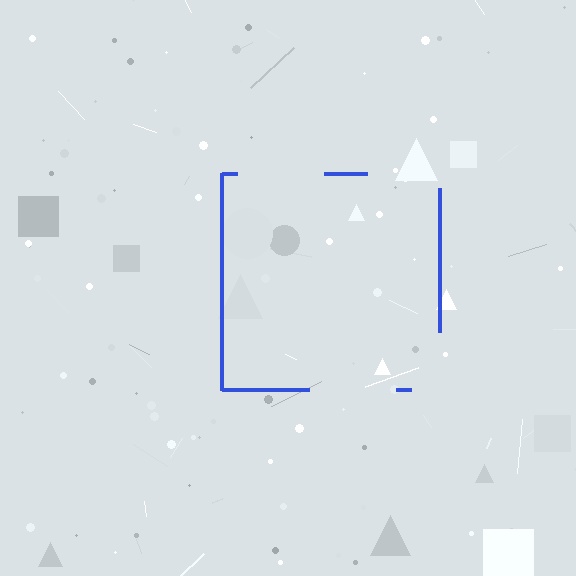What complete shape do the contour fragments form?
The contour fragments form a square.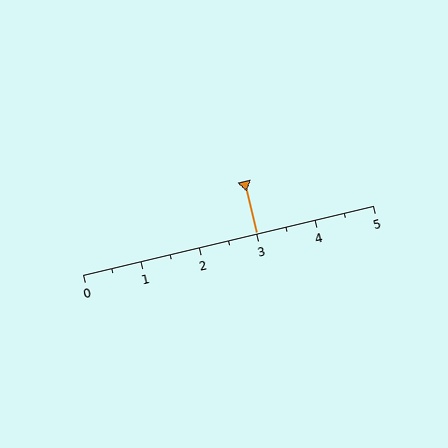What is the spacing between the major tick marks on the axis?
The major ticks are spaced 1 apart.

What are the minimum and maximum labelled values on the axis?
The axis runs from 0 to 5.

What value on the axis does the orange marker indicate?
The marker indicates approximately 3.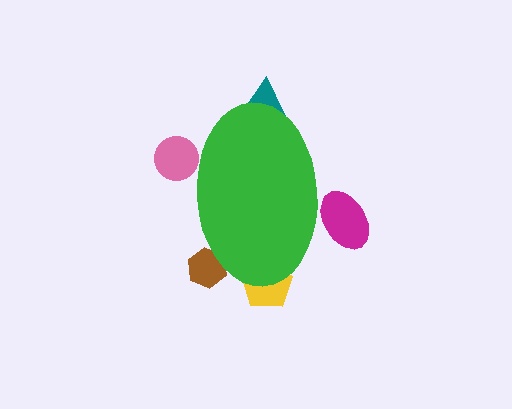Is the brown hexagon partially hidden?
Yes, the brown hexagon is partially hidden behind the green ellipse.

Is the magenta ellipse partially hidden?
Yes, the magenta ellipse is partially hidden behind the green ellipse.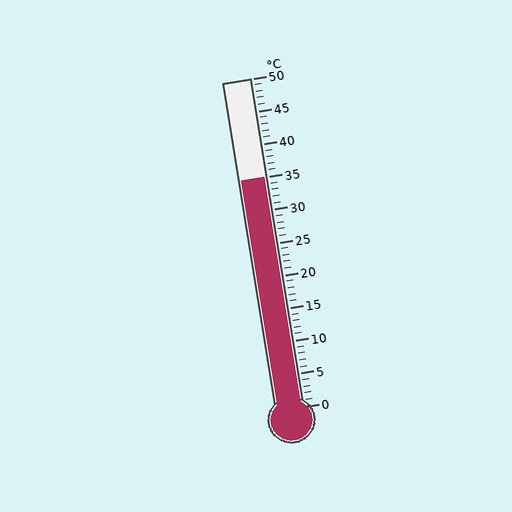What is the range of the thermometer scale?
The thermometer scale ranges from 0°C to 50°C.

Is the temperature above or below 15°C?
The temperature is above 15°C.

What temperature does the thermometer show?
The thermometer shows approximately 35°C.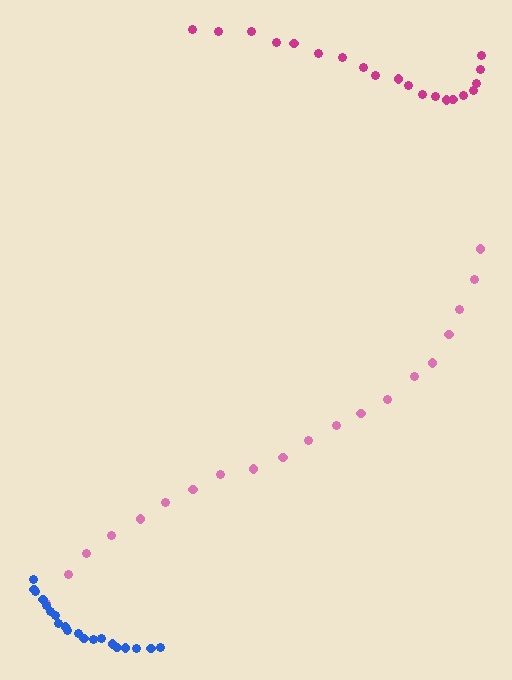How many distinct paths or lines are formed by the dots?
There are 3 distinct paths.